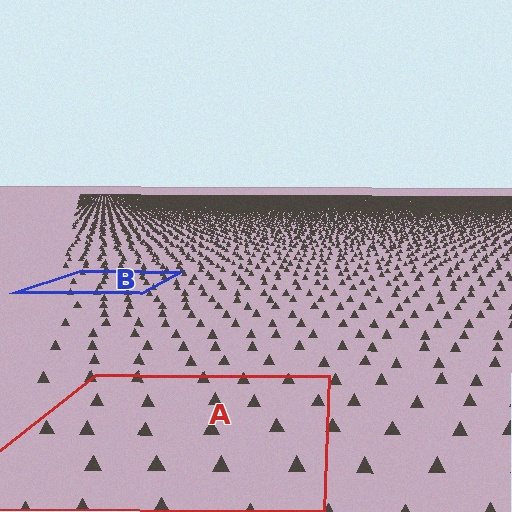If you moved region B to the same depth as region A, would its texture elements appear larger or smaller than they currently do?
They would appear larger. At a closer depth, the same texture elements are projected at a bigger on-screen size.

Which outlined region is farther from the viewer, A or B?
Region B is farther from the viewer — the texture elements inside it appear smaller and more densely packed.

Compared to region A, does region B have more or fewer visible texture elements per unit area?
Region B has more texture elements per unit area — they are packed more densely because it is farther away.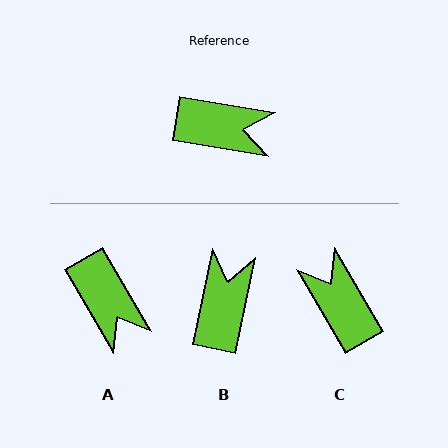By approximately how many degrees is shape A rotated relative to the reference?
Approximately 51 degrees clockwise.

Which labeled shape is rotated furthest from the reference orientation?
C, about 130 degrees away.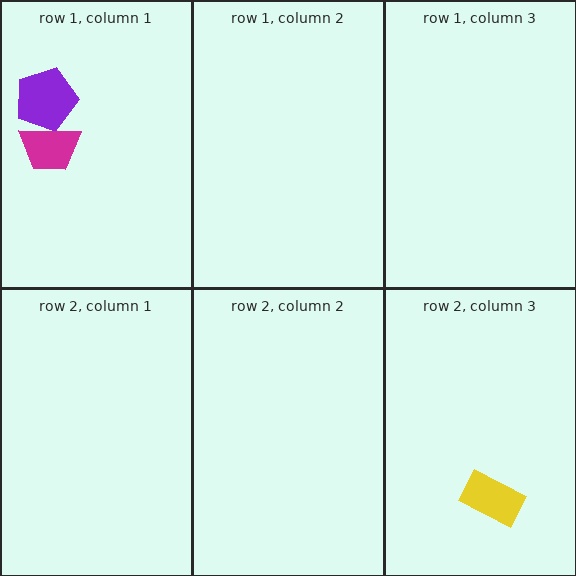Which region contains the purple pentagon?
The row 1, column 1 region.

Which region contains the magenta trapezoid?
The row 1, column 1 region.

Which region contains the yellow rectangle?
The row 2, column 3 region.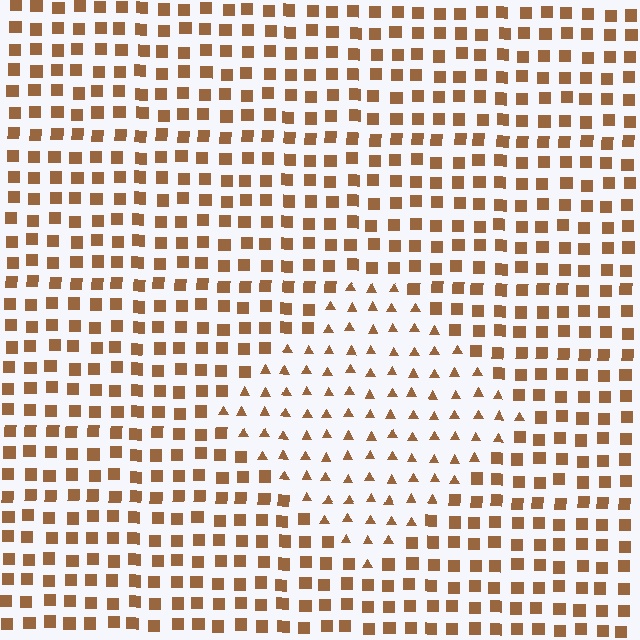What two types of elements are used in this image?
The image uses triangles inside the diamond region and squares outside it.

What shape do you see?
I see a diamond.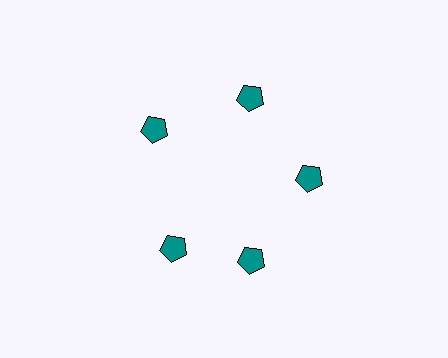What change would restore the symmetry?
The symmetry would be restored by rotating it back into even spacing with its neighbors so that all 5 pentagons sit at equal angles and equal distance from the center.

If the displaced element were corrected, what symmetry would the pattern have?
It would have 5-fold rotational symmetry — the pattern would map onto itself every 72 degrees.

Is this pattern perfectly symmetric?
No. The 5 teal pentagons are arranged in a ring, but one element near the 8 o'clock position is rotated out of alignment along the ring, breaking the 5-fold rotational symmetry.